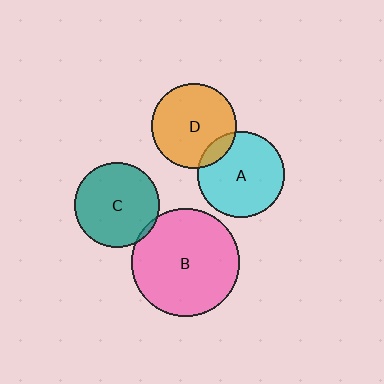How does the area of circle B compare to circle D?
Approximately 1.6 times.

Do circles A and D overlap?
Yes.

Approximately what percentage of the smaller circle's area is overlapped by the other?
Approximately 10%.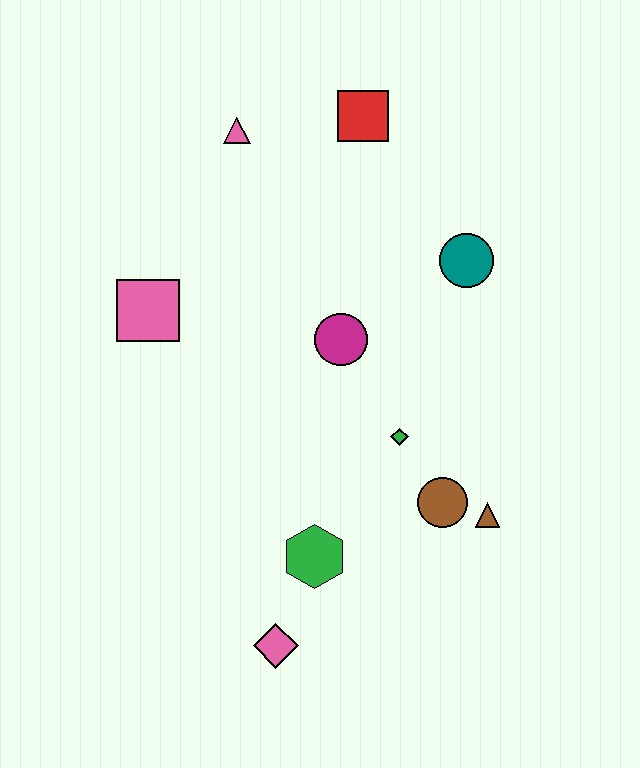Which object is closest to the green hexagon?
The pink diamond is closest to the green hexagon.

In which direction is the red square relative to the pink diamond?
The red square is above the pink diamond.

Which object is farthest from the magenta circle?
The pink diamond is farthest from the magenta circle.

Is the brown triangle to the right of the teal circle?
Yes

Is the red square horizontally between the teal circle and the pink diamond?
Yes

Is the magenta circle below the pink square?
Yes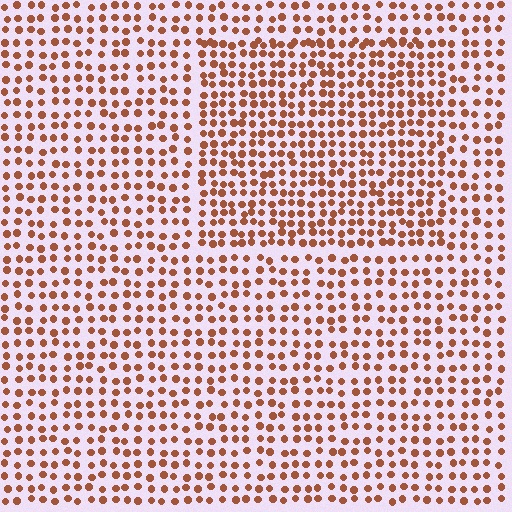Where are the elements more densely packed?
The elements are more densely packed inside the rectangle boundary.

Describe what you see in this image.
The image contains small brown elements arranged at two different densities. A rectangle-shaped region is visible where the elements are more densely packed than the surrounding area.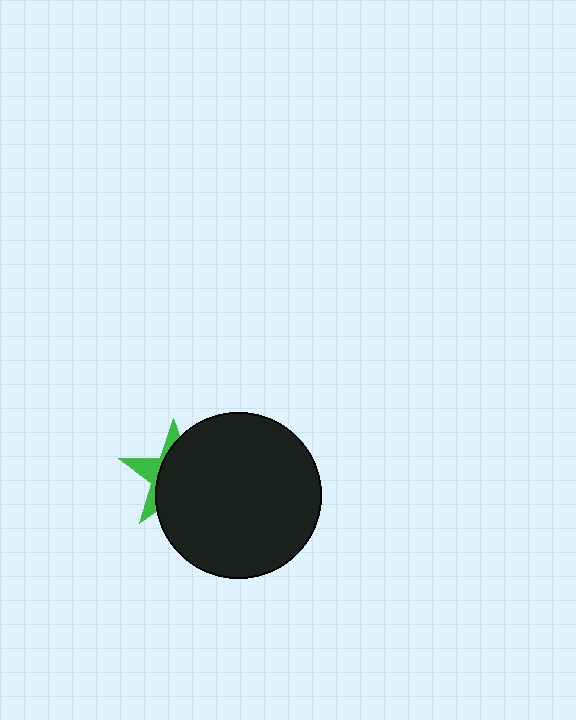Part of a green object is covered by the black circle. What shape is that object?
It is a star.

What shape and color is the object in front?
The object in front is a black circle.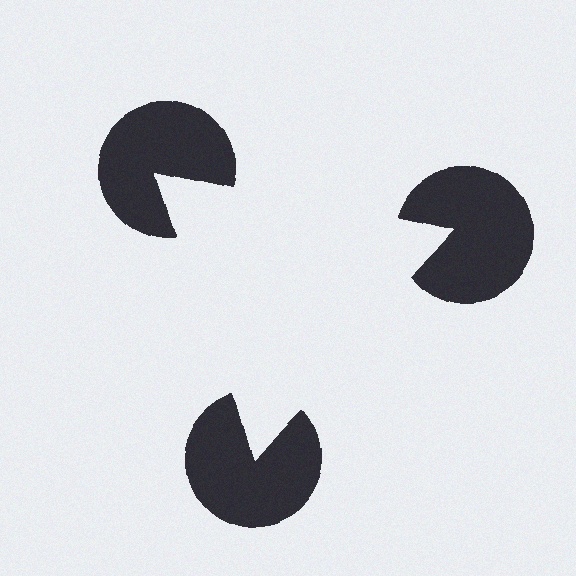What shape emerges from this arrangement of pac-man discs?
An illusory triangle — its edges are inferred from the aligned wedge cuts in the pac-man discs, not physically drawn.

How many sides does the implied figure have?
3 sides.